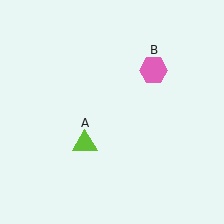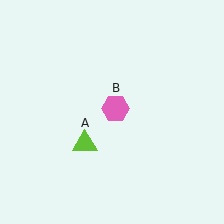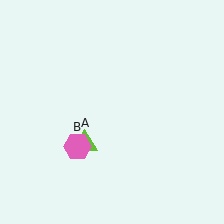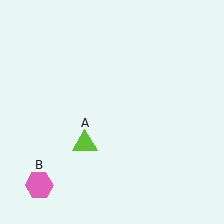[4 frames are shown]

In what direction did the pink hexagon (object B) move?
The pink hexagon (object B) moved down and to the left.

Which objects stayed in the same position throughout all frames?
Lime triangle (object A) remained stationary.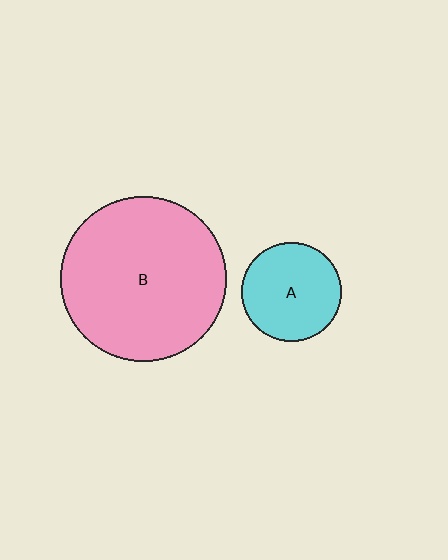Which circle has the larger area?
Circle B (pink).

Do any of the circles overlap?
No, none of the circles overlap.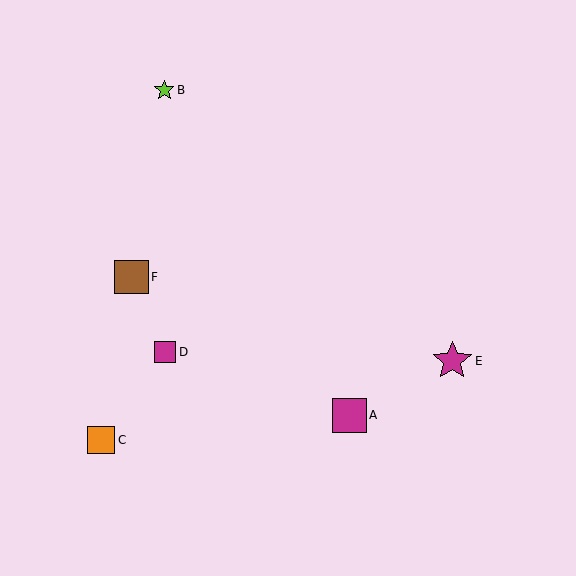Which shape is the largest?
The magenta star (labeled E) is the largest.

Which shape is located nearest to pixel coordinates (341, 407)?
The magenta square (labeled A) at (349, 415) is nearest to that location.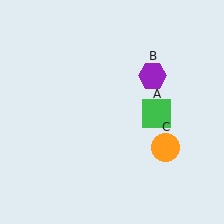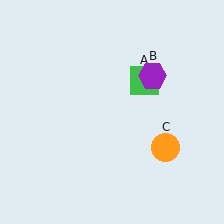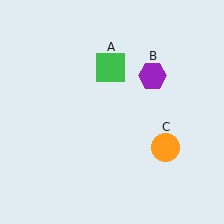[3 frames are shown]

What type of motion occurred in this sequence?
The green square (object A) rotated counterclockwise around the center of the scene.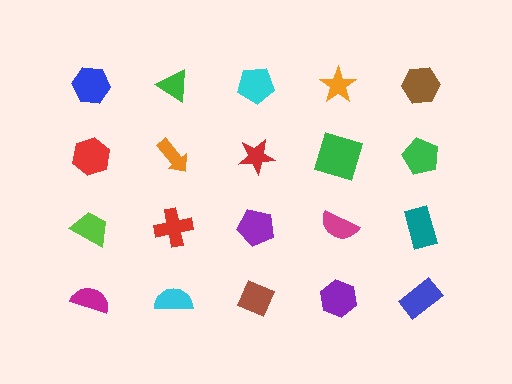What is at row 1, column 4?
An orange star.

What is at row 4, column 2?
A cyan semicircle.